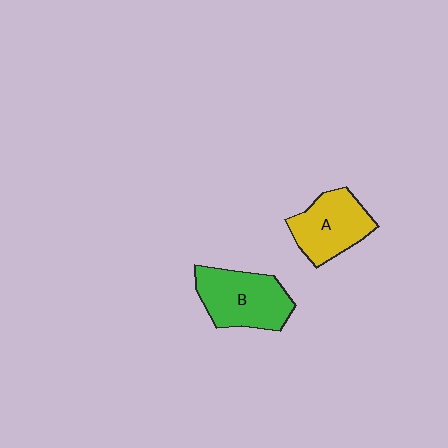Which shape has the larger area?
Shape B (green).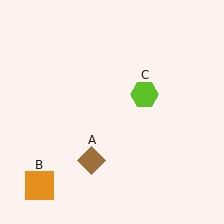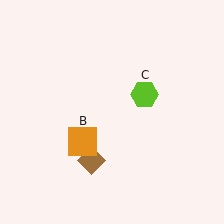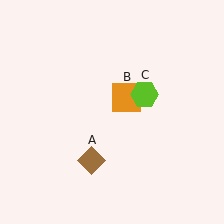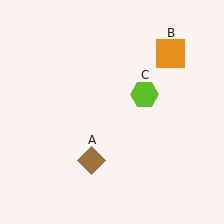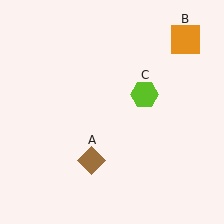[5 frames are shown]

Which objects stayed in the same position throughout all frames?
Brown diamond (object A) and lime hexagon (object C) remained stationary.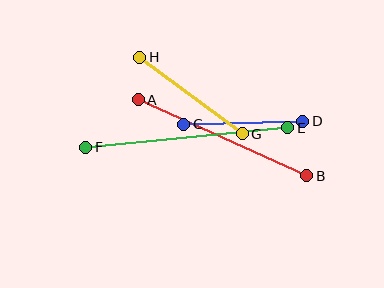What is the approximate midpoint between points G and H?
The midpoint is at approximately (191, 95) pixels.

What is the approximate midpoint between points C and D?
The midpoint is at approximately (243, 123) pixels.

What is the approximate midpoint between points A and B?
The midpoint is at approximately (223, 138) pixels.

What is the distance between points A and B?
The distance is approximately 185 pixels.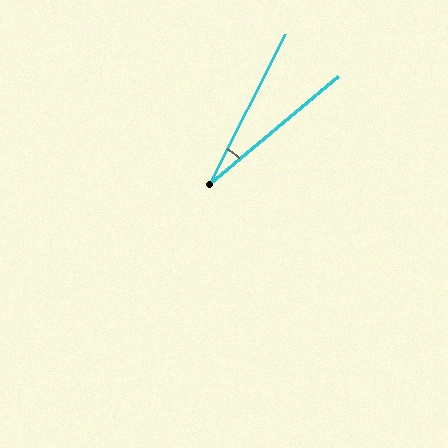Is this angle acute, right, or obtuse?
It is acute.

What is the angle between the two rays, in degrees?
Approximately 23 degrees.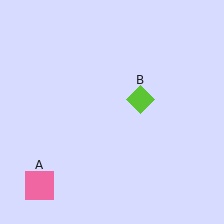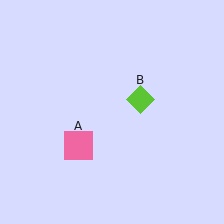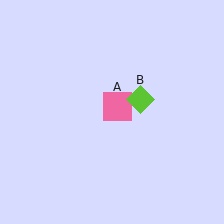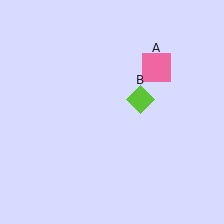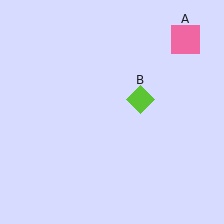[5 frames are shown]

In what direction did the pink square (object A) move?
The pink square (object A) moved up and to the right.